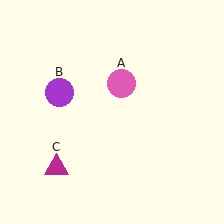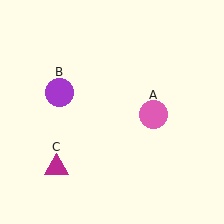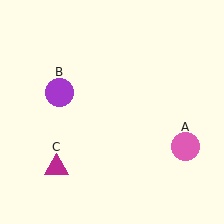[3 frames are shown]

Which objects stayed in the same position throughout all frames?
Purple circle (object B) and magenta triangle (object C) remained stationary.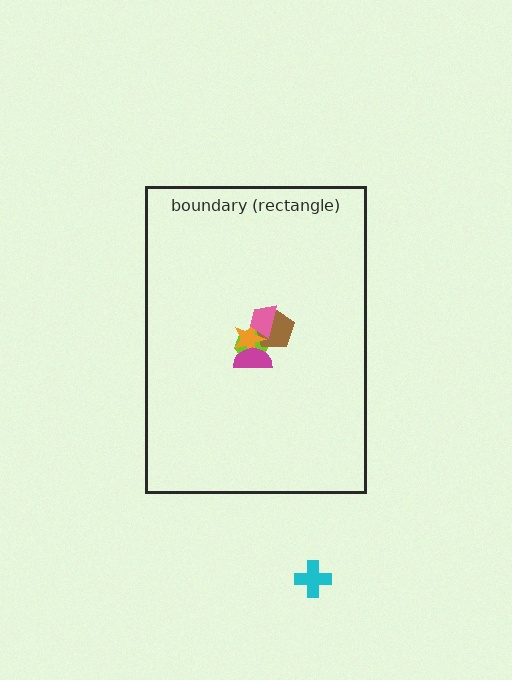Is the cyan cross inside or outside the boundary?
Outside.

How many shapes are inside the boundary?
5 inside, 1 outside.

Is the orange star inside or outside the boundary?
Inside.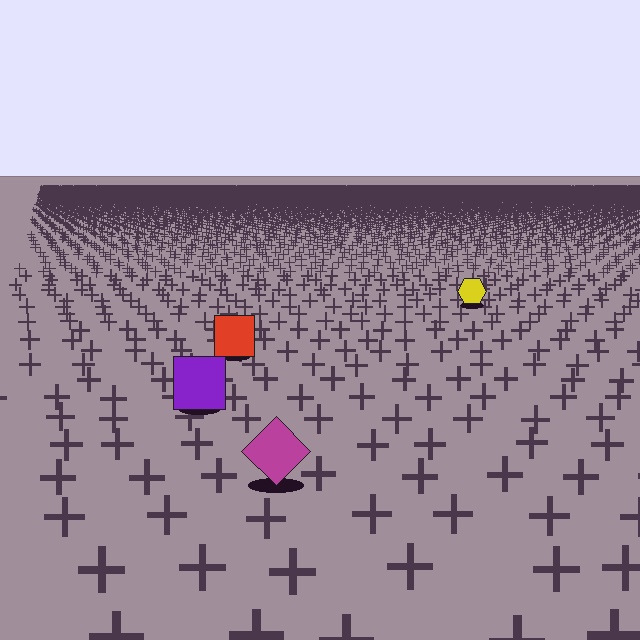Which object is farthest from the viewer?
The yellow hexagon is farthest from the viewer. It appears smaller and the ground texture around it is denser.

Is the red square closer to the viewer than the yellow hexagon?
Yes. The red square is closer — you can tell from the texture gradient: the ground texture is coarser near it.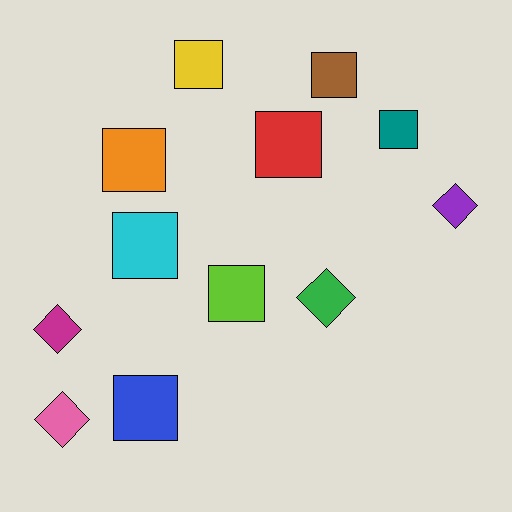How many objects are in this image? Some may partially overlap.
There are 12 objects.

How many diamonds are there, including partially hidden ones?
There are 4 diamonds.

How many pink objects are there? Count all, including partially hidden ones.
There is 1 pink object.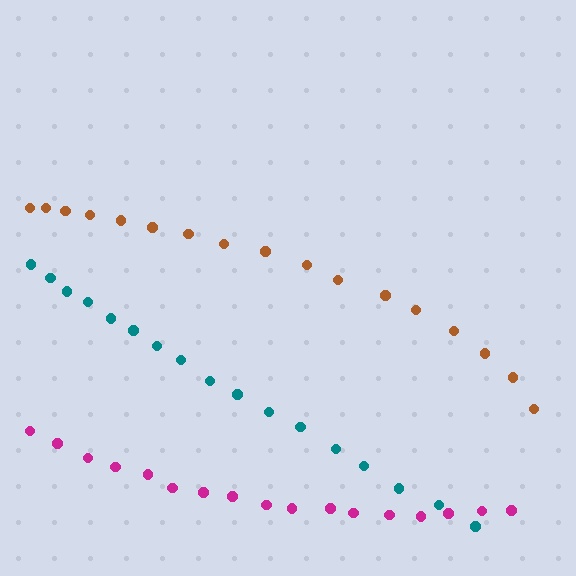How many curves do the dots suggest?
There are 3 distinct paths.